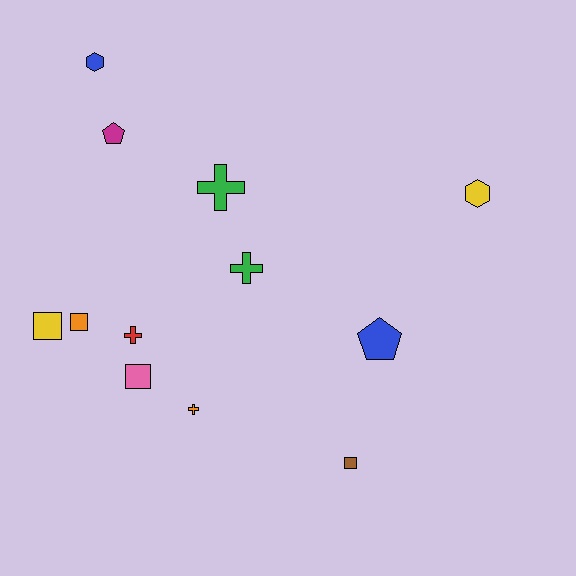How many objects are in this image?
There are 12 objects.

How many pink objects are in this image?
There is 1 pink object.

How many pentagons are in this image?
There are 2 pentagons.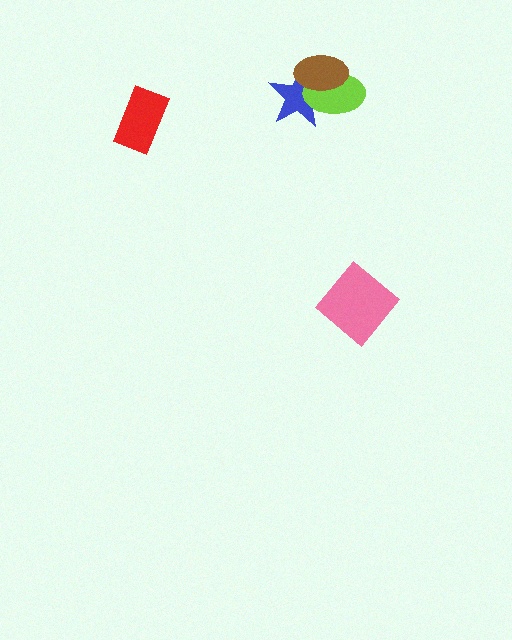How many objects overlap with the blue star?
2 objects overlap with the blue star.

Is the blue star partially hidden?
Yes, it is partially covered by another shape.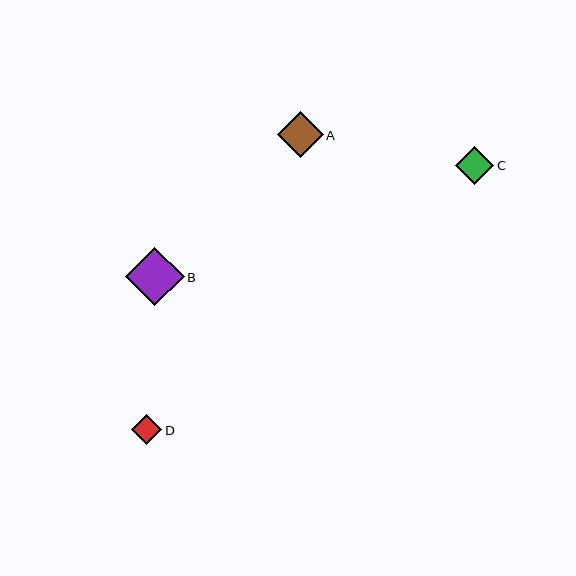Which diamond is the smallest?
Diamond D is the smallest with a size of approximately 30 pixels.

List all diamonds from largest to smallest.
From largest to smallest: B, A, C, D.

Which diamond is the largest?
Diamond B is the largest with a size of approximately 59 pixels.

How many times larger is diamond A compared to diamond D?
Diamond A is approximately 1.5 times the size of diamond D.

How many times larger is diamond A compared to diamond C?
Diamond A is approximately 1.2 times the size of diamond C.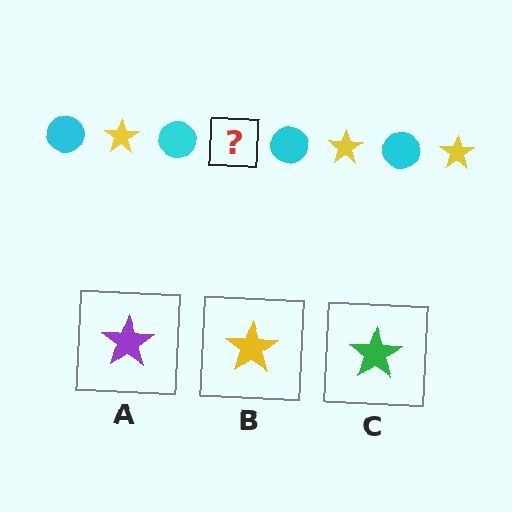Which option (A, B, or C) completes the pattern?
B.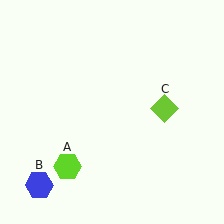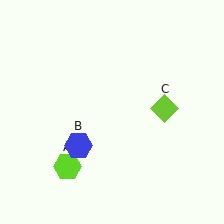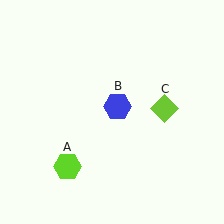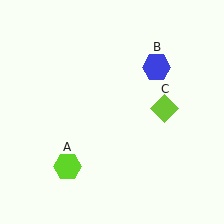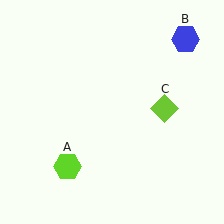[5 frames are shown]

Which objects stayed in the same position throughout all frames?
Lime hexagon (object A) and lime diamond (object C) remained stationary.